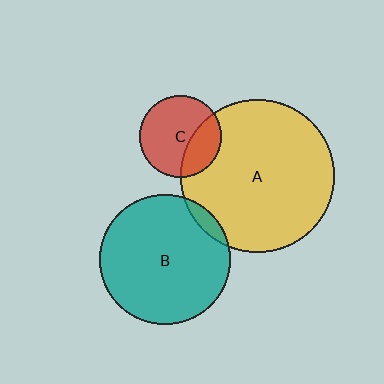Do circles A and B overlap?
Yes.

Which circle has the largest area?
Circle A (yellow).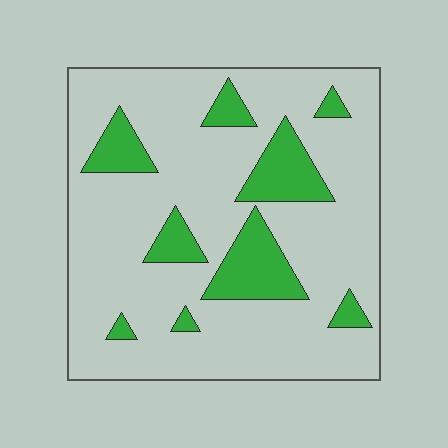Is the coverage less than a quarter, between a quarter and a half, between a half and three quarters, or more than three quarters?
Less than a quarter.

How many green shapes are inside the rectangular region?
9.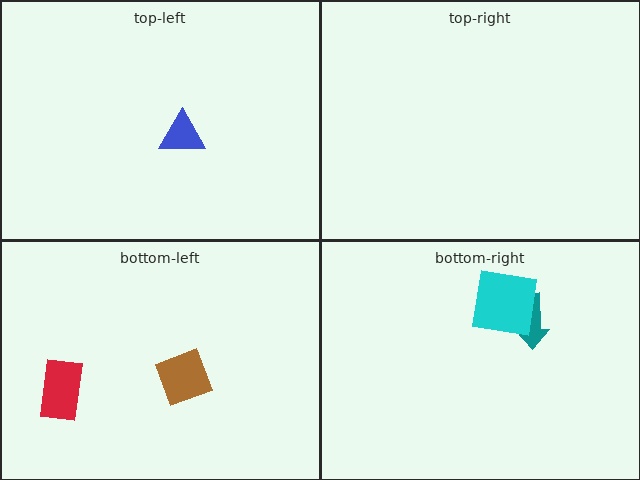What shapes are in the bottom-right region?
The teal arrow, the cyan square.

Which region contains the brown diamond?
The bottom-left region.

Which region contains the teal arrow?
The bottom-right region.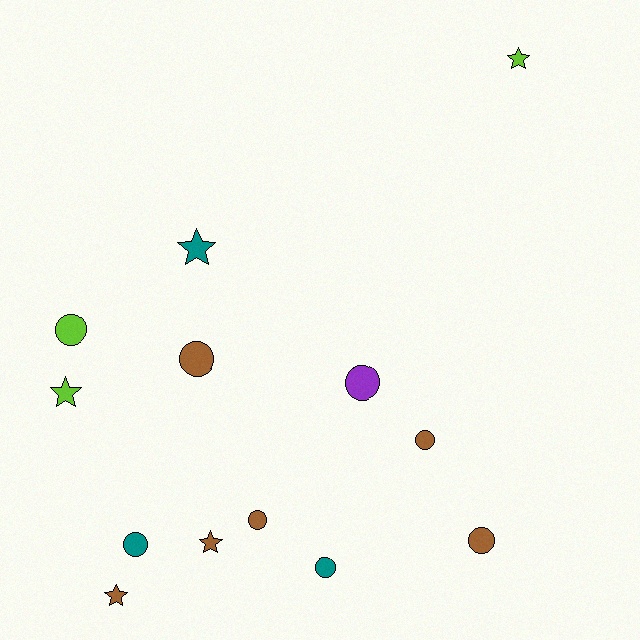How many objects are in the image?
There are 13 objects.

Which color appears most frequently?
Brown, with 6 objects.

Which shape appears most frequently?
Circle, with 8 objects.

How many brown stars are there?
There are 2 brown stars.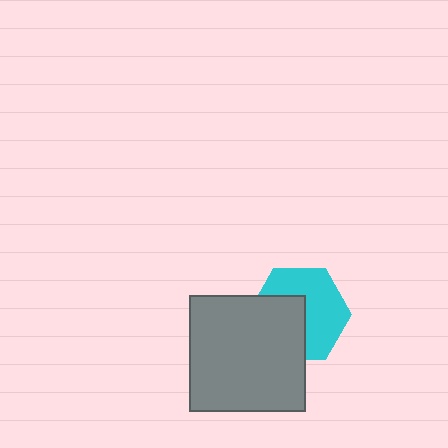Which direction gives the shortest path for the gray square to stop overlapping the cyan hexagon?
Moving toward the lower-left gives the shortest separation.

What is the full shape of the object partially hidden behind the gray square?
The partially hidden object is a cyan hexagon.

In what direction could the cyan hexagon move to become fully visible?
The cyan hexagon could move toward the upper-right. That would shift it out from behind the gray square entirely.